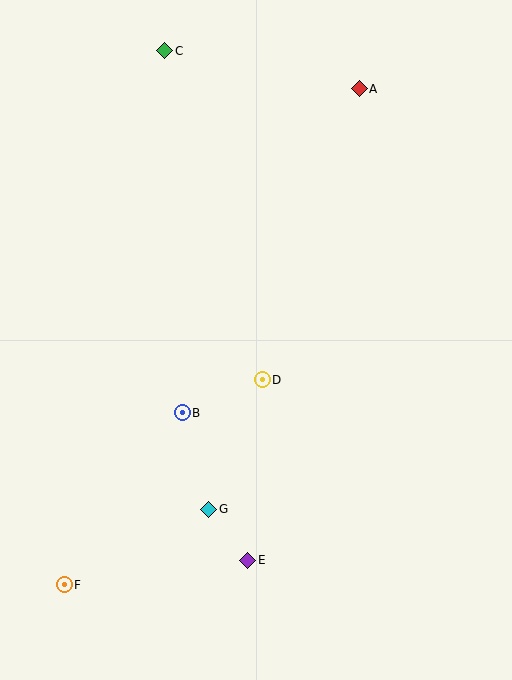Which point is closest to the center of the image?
Point D at (262, 380) is closest to the center.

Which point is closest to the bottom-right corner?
Point E is closest to the bottom-right corner.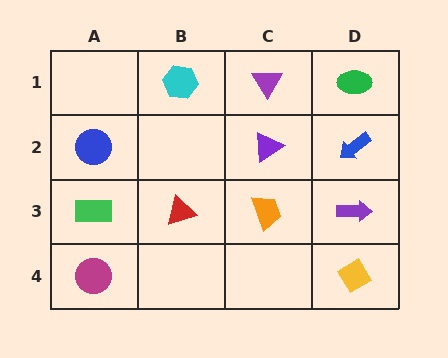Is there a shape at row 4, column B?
No, that cell is empty.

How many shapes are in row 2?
3 shapes.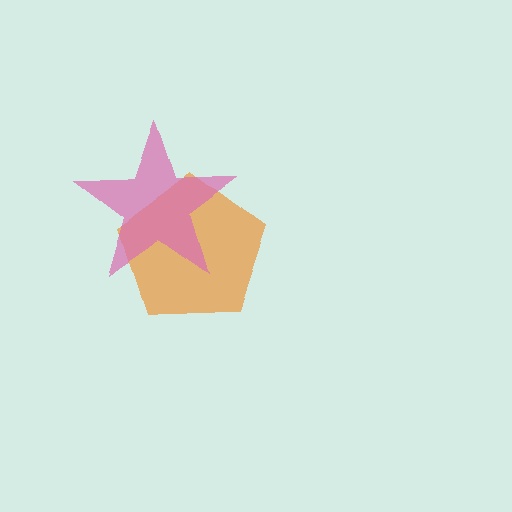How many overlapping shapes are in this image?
There are 2 overlapping shapes in the image.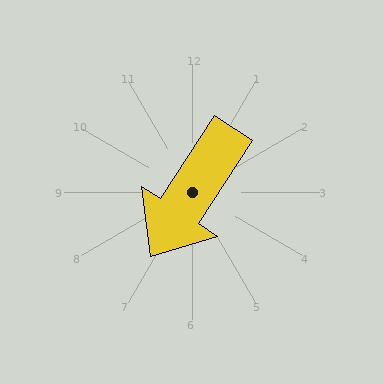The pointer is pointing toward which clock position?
Roughly 7 o'clock.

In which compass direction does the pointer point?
Southwest.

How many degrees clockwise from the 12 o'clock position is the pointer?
Approximately 213 degrees.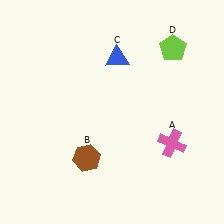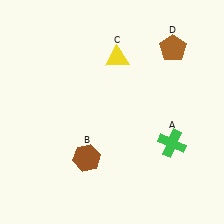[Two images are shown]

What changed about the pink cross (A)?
In Image 1, A is pink. In Image 2, it changed to green.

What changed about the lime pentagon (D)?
In Image 1, D is lime. In Image 2, it changed to brown.